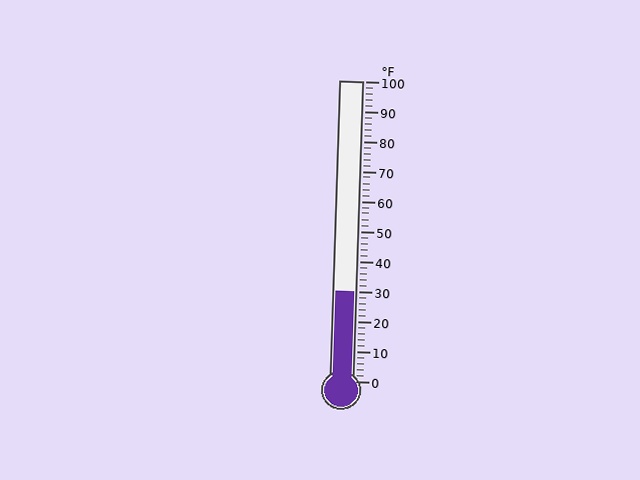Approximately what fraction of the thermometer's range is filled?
The thermometer is filled to approximately 30% of its range.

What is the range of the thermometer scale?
The thermometer scale ranges from 0°F to 100°F.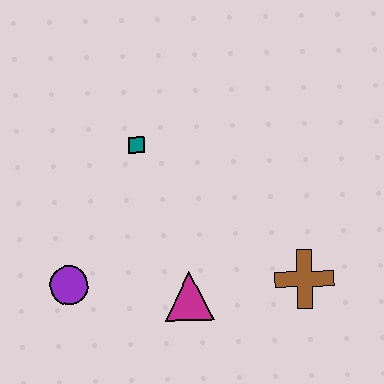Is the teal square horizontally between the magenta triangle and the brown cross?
No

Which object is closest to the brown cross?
The magenta triangle is closest to the brown cross.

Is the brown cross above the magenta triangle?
Yes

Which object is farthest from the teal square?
The brown cross is farthest from the teal square.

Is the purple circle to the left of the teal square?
Yes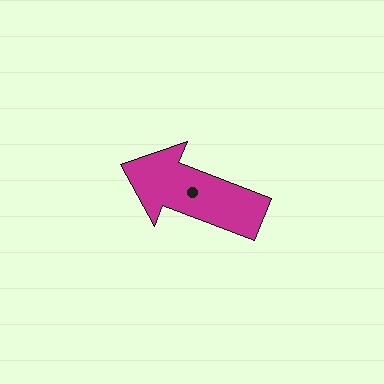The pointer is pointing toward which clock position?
Roughly 10 o'clock.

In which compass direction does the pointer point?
West.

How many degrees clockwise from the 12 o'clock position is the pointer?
Approximately 291 degrees.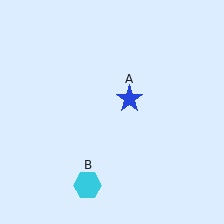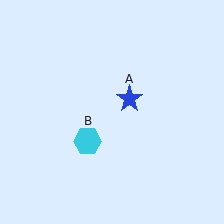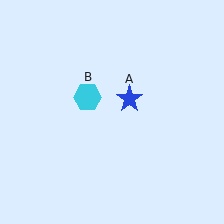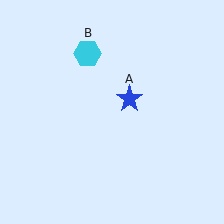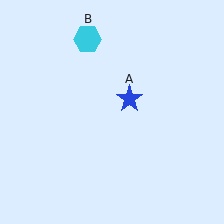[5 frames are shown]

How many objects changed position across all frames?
1 object changed position: cyan hexagon (object B).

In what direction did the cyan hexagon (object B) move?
The cyan hexagon (object B) moved up.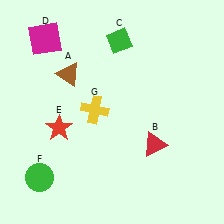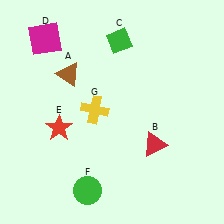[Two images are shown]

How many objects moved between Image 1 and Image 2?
1 object moved between the two images.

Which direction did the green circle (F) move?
The green circle (F) moved right.